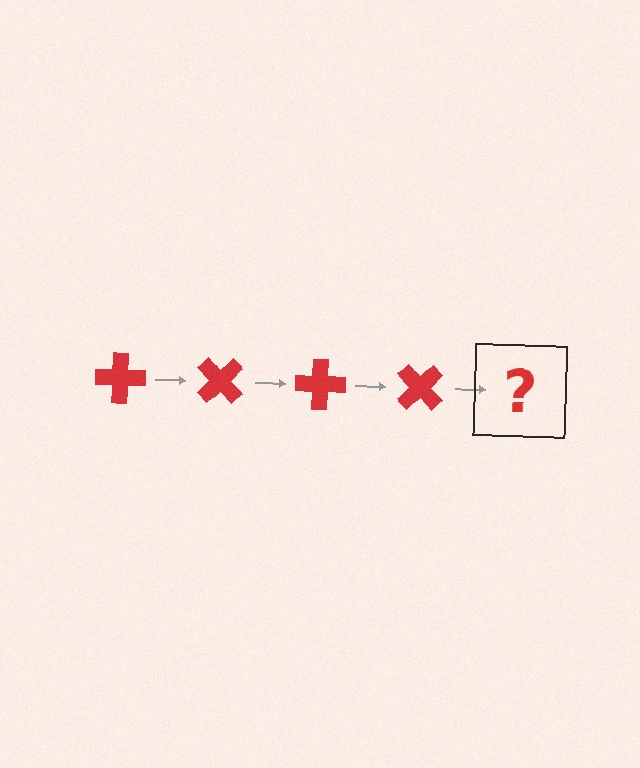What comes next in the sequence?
The next element should be a red cross rotated 180 degrees.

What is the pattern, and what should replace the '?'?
The pattern is that the cross rotates 45 degrees each step. The '?' should be a red cross rotated 180 degrees.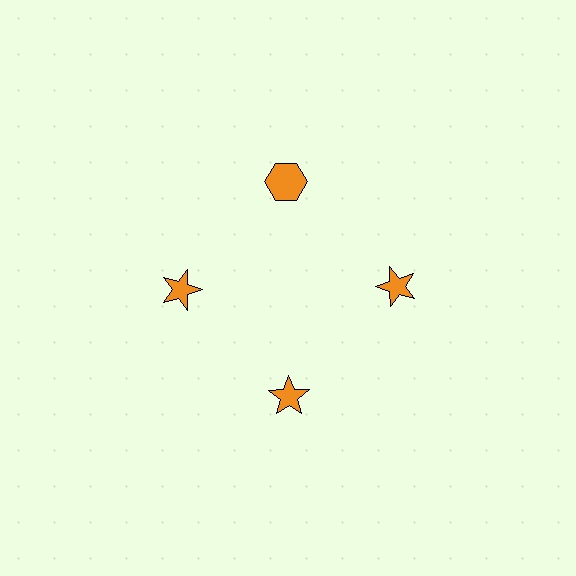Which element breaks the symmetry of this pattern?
The orange hexagon at roughly the 12 o'clock position breaks the symmetry. All other shapes are orange stars.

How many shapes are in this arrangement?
There are 4 shapes arranged in a ring pattern.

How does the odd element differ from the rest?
It has a different shape: hexagon instead of star.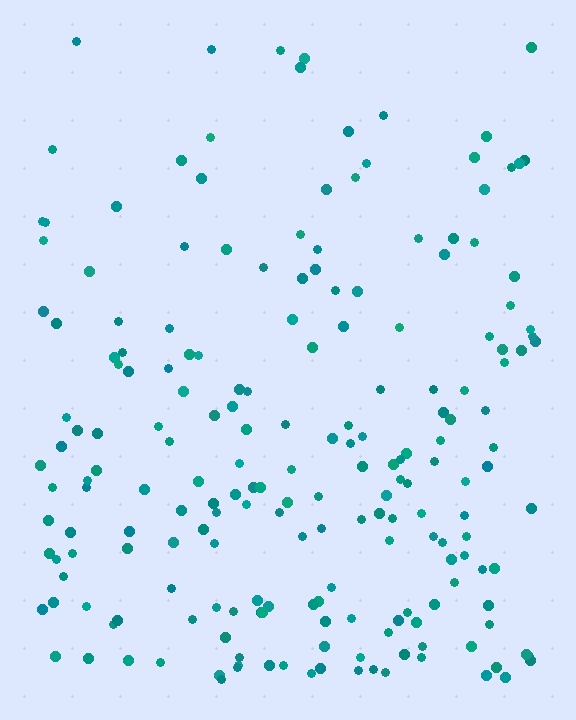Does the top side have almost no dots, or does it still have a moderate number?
Still a moderate number, just noticeably fewer than the bottom.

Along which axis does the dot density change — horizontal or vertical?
Vertical.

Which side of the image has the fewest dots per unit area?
The top.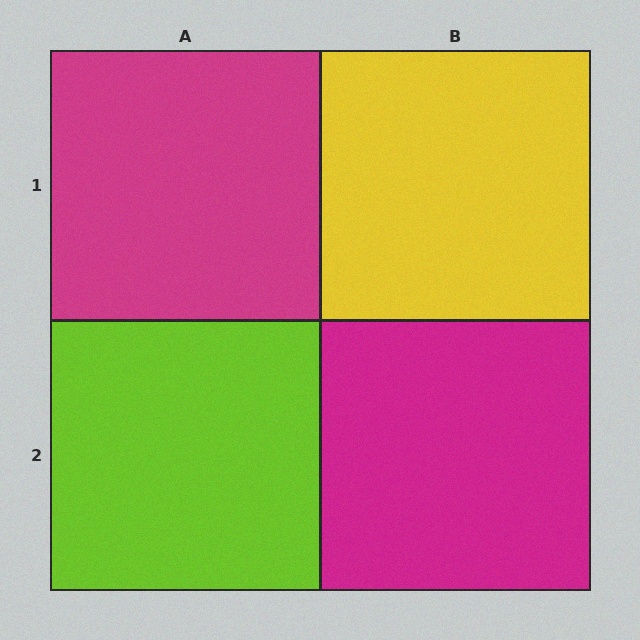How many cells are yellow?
1 cell is yellow.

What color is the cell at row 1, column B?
Yellow.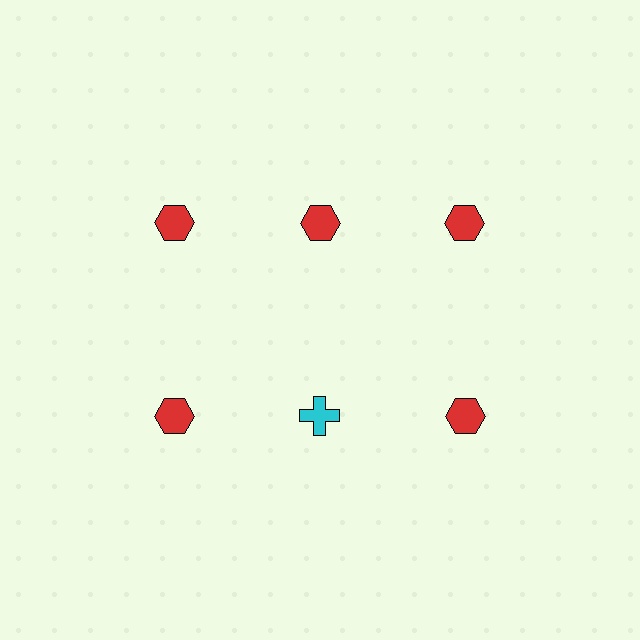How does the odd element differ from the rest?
It differs in both color (cyan instead of red) and shape (cross instead of hexagon).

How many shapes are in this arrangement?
There are 6 shapes arranged in a grid pattern.